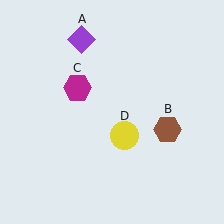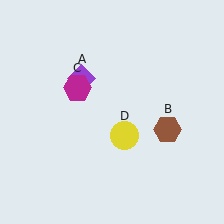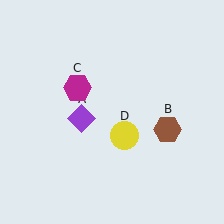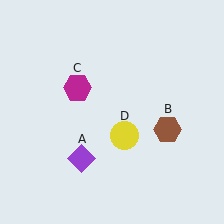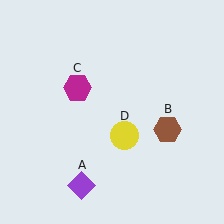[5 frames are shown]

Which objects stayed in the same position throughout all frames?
Brown hexagon (object B) and magenta hexagon (object C) and yellow circle (object D) remained stationary.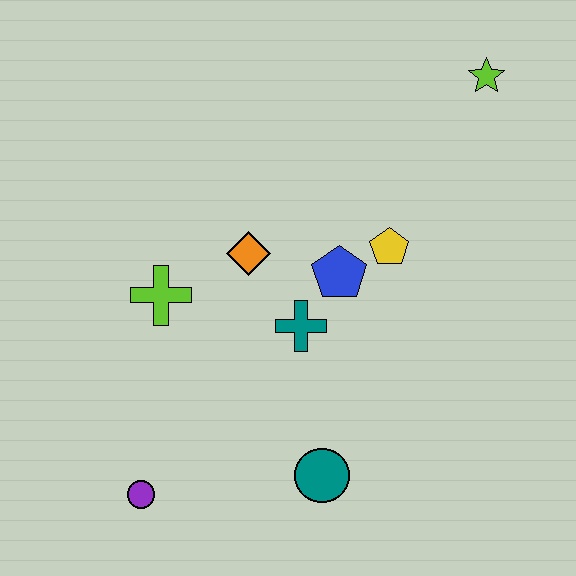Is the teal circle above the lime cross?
No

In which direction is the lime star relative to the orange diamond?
The lime star is to the right of the orange diamond.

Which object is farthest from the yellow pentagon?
The purple circle is farthest from the yellow pentagon.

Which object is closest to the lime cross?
The orange diamond is closest to the lime cross.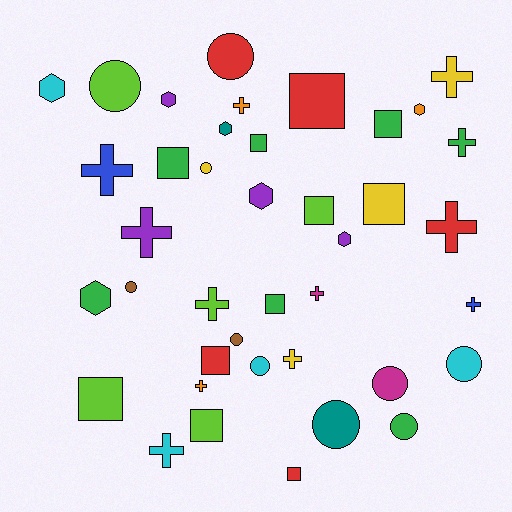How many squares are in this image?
There are 11 squares.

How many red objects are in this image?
There are 5 red objects.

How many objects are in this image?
There are 40 objects.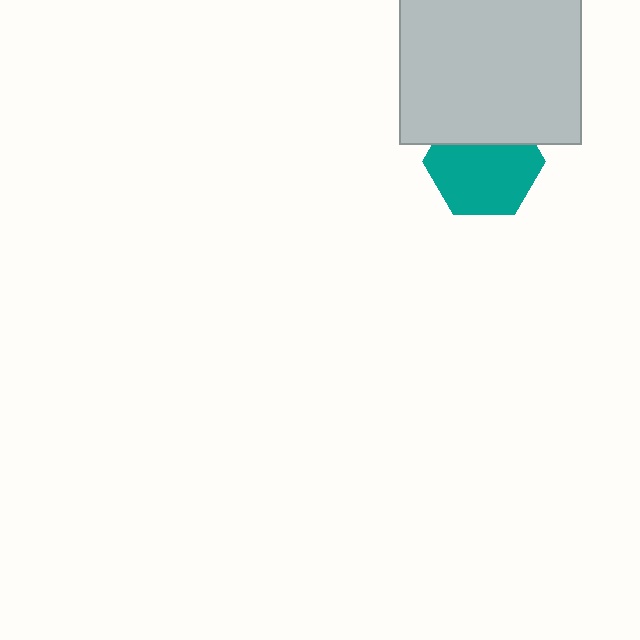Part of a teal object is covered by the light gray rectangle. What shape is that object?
It is a hexagon.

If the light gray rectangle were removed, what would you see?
You would see the complete teal hexagon.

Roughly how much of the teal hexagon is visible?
Most of it is visible (roughly 68%).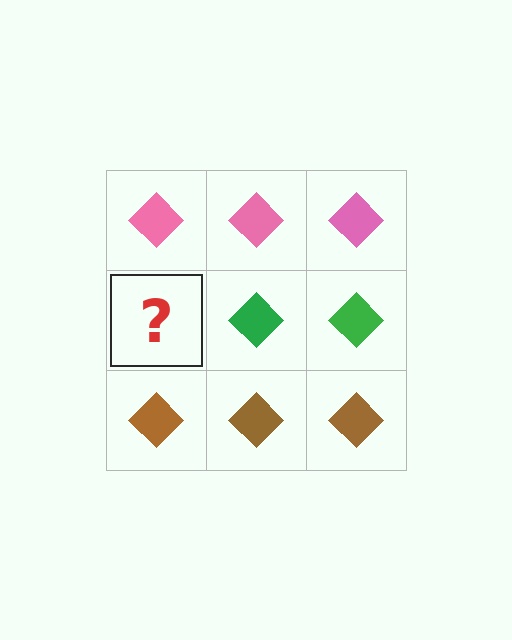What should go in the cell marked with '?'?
The missing cell should contain a green diamond.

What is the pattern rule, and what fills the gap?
The rule is that each row has a consistent color. The gap should be filled with a green diamond.